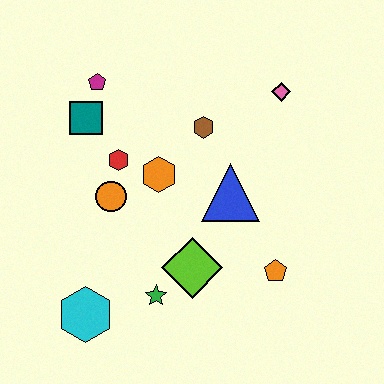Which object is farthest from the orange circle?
The pink diamond is farthest from the orange circle.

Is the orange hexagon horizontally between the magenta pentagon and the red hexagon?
No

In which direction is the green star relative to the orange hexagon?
The green star is below the orange hexagon.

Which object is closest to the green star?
The lime diamond is closest to the green star.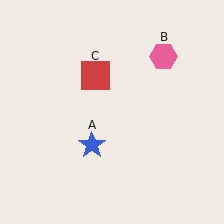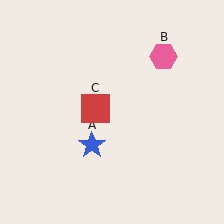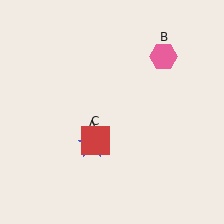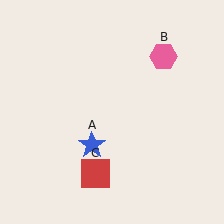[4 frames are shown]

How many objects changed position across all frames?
1 object changed position: red square (object C).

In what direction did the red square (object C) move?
The red square (object C) moved down.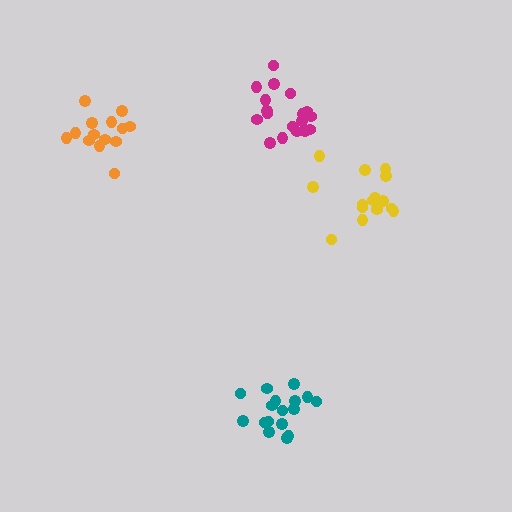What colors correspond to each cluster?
The clusters are colored: orange, teal, yellow, magenta.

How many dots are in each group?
Group 1: 14 dots, Group 2: 17 dots, Group 3: 15 dots, Group 4: 18 dots (64 total).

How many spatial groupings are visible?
There are 4 spatial groupings.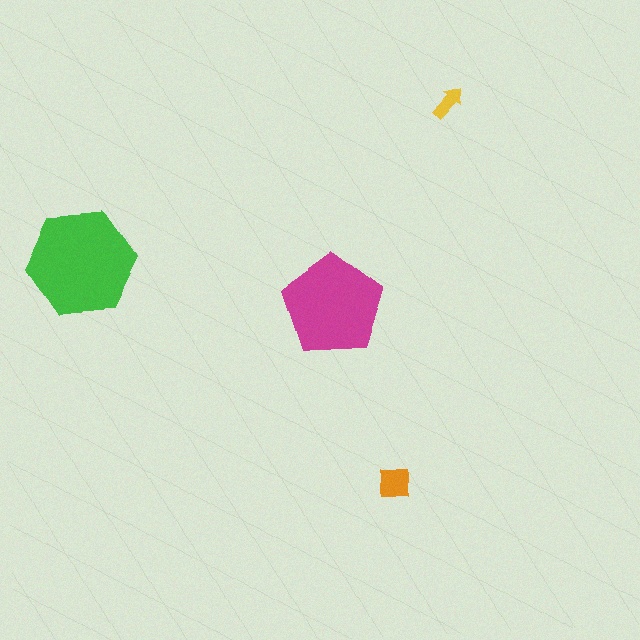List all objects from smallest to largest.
The yellow arrow, the orange square, the magenta pentagon, the green hexagon.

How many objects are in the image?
There are 4 objects in the image.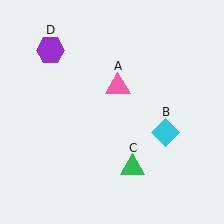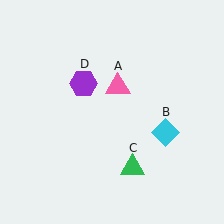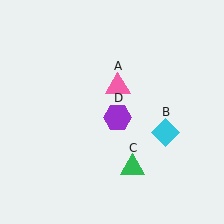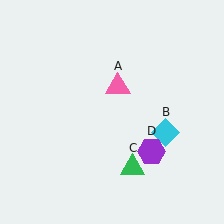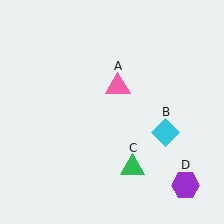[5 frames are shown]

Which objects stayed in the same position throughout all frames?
Pink triangle (object A) and cyan diamond (object B) and green triangle (object C) remained stationary.